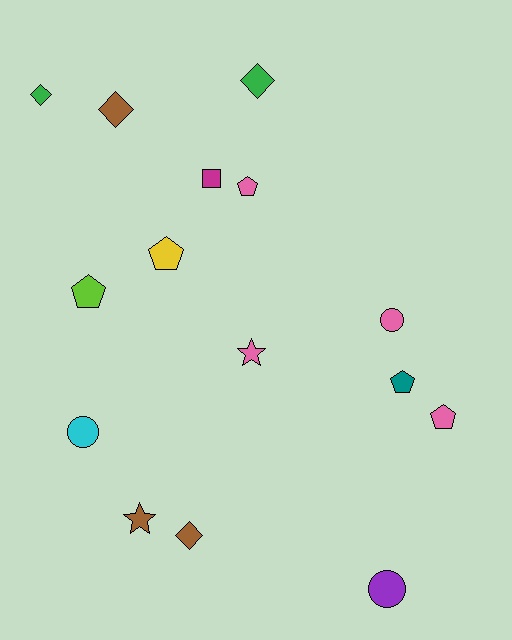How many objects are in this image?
There are 15 objects.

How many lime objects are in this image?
There is 1 lime object.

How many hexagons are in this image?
There are no hexagons.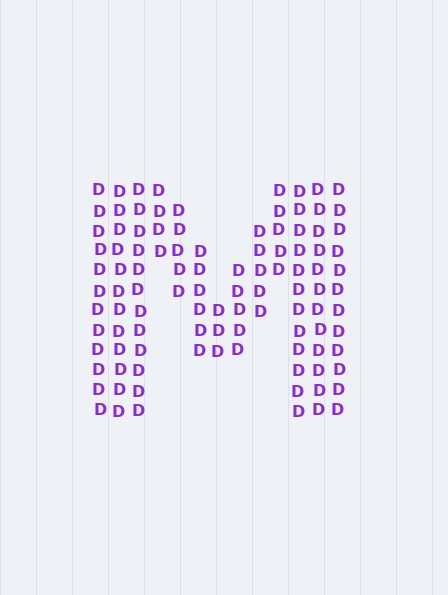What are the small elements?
The small elements are letter D's.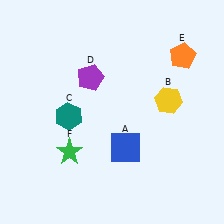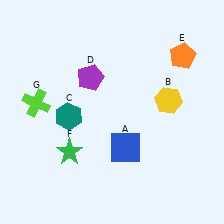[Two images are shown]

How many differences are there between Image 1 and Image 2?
There is 1 difference between the two images.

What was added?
A lime cross (G) was added in Image 2.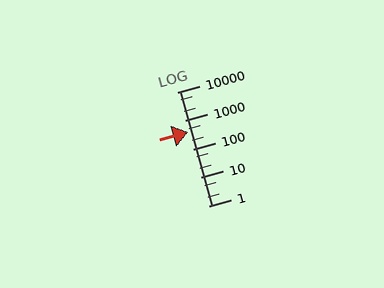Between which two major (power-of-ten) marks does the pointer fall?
The pointer is between 100 and 1000.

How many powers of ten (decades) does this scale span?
The scale spans 4 decades, from 1 to 10000.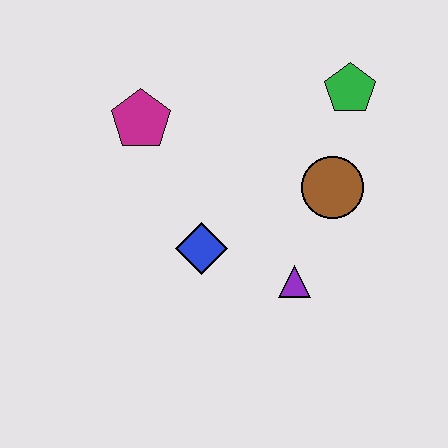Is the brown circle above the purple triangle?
Yes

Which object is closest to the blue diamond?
The purple triangle is closest to the blue diamond.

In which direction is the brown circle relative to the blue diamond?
The brown circle is to the right of the blue diamond.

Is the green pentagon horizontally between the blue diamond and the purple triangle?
No